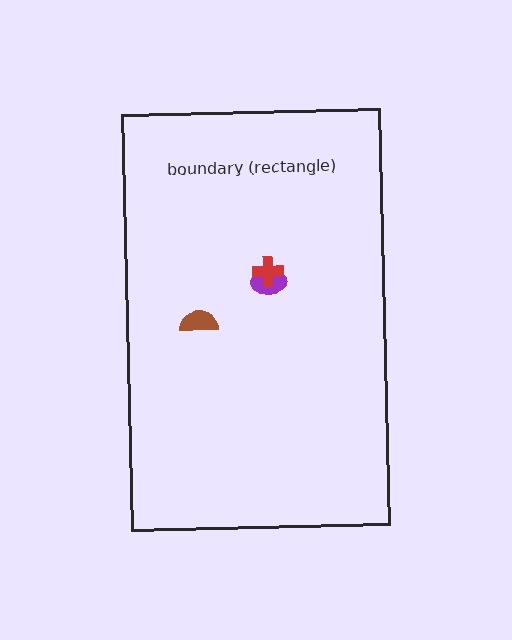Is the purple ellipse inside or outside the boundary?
Inside.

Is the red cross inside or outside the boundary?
Inside.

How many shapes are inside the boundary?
3 inside, 0 outside.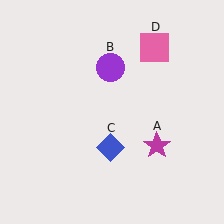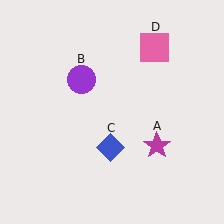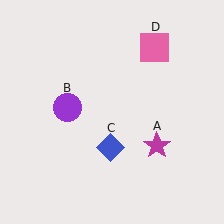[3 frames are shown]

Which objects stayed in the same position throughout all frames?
Magenta star (object A) and blue diamond (object C) and pink square (object D) remained stationary.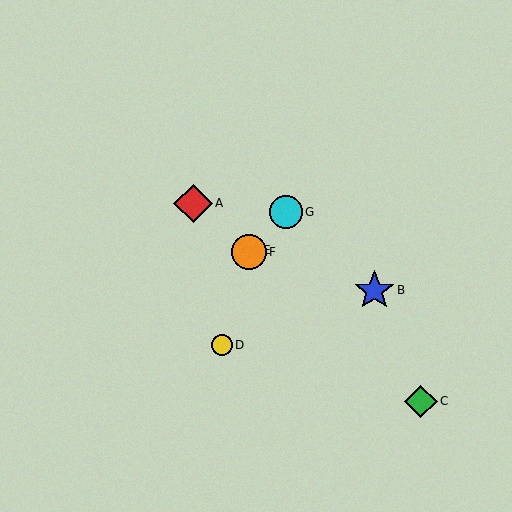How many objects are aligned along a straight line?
4 objects (A, C, E, F) are aligned along a straight line.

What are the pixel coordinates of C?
Object C is at (421, 401).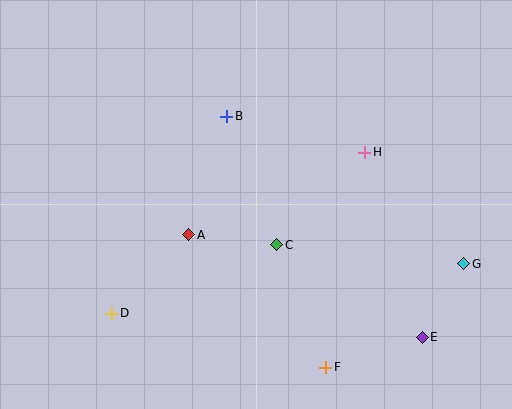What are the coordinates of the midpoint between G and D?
The midpoint between G and D is at (288, 289).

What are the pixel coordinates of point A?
Point A is at (189, 235).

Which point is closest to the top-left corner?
Point B is closest to the top-left corner.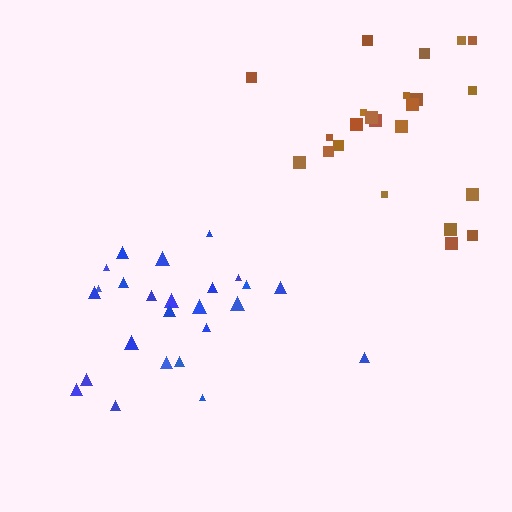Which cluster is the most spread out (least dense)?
Brown.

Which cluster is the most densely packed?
Blue.